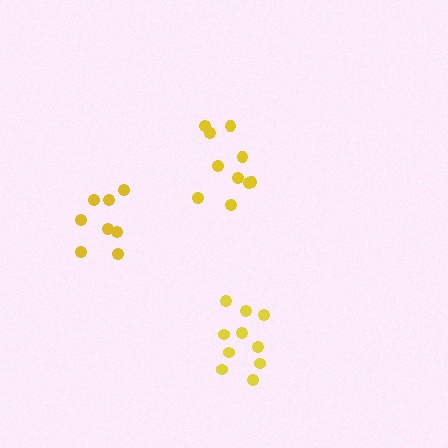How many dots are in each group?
Group 1: 8 dots, Group 2: 10 dots, Group 3: 10 dots (28 total).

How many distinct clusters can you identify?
There are 3 distinct clusters.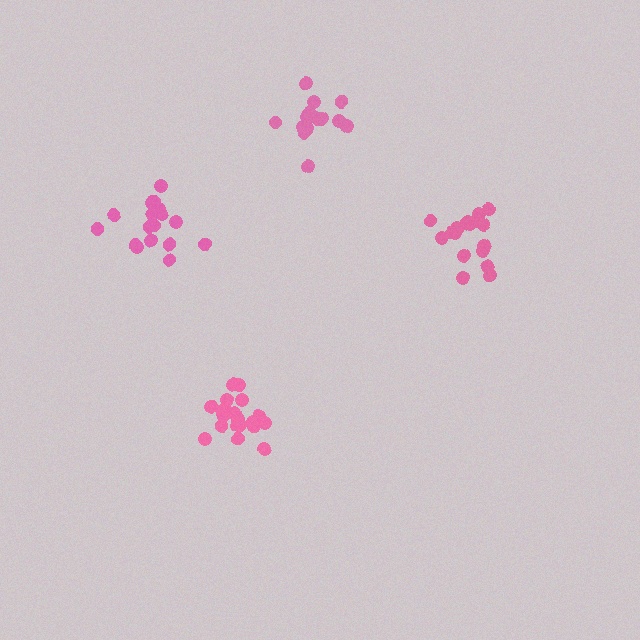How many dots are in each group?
Group 1: 15 dots, Group 2: 18 dots, Group 3: 21 dots, Group 4: 17 dots (71 total).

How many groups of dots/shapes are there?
There are 4 groups.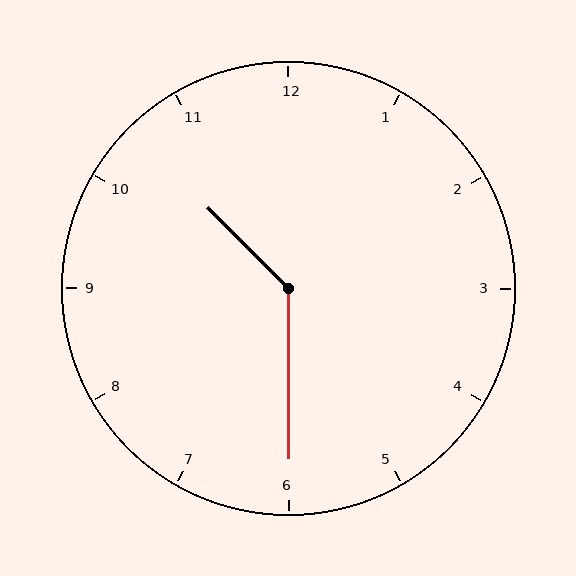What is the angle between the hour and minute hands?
Approximately 135 degrees.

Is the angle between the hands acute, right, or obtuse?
It is obtuse.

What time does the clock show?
10:30.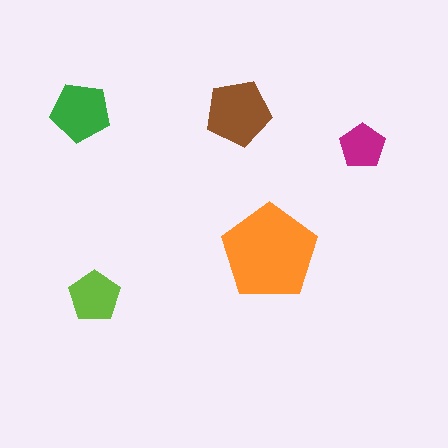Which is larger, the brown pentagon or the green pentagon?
The brown one.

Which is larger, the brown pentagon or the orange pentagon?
The orange one.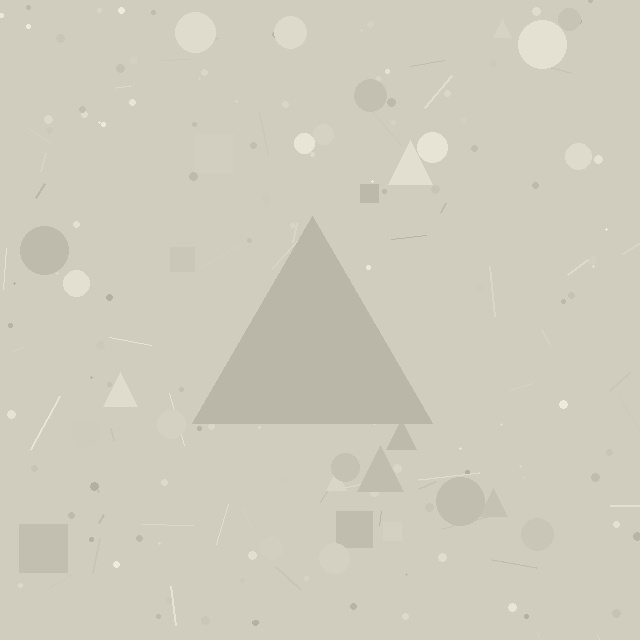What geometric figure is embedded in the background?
A triangle is embedded in the background.